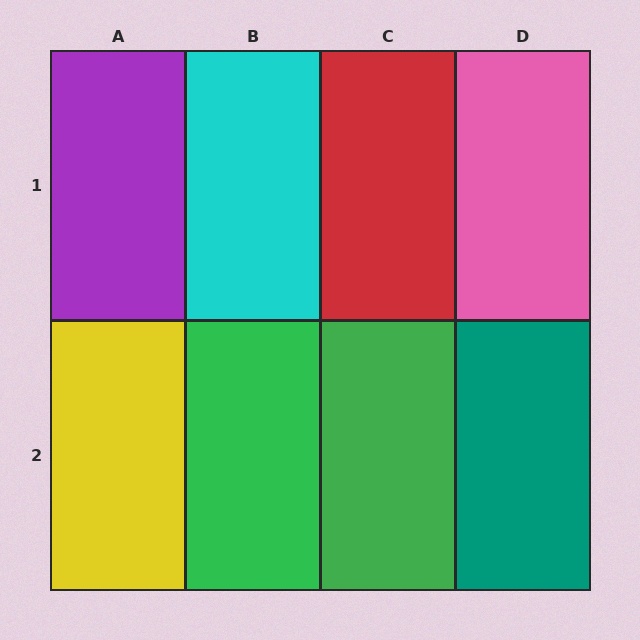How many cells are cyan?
1 cell is cyan.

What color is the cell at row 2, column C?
Green.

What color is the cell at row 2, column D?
Teal.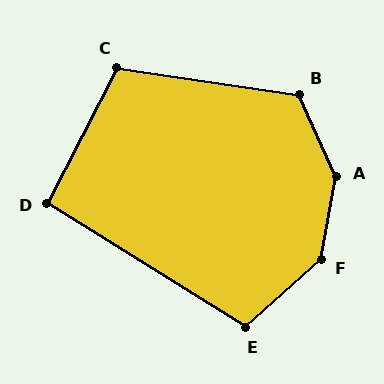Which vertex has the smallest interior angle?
D, at approximately 95 degrees.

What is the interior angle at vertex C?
Approximately 109 degrees (obtuse).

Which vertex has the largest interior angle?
A, at approximately 145 degrees.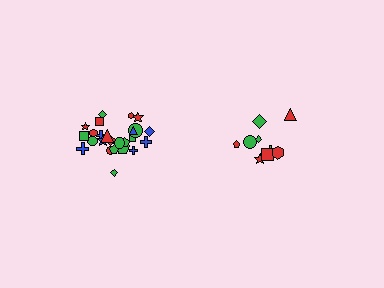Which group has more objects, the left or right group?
The left group.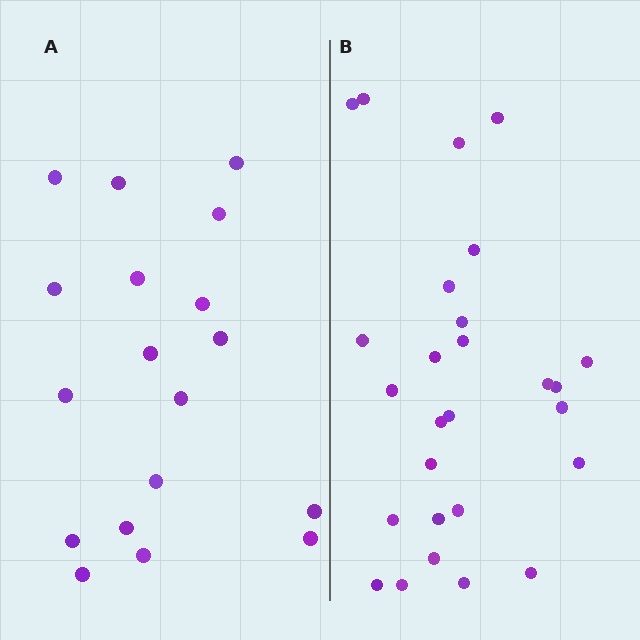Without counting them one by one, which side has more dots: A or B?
Region B (the right region) has more dots.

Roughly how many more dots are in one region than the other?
Region B has roughly 8 or so more dots than region A.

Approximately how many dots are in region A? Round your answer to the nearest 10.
About 20 dots. (The exact count is 18, which rounds to 20.)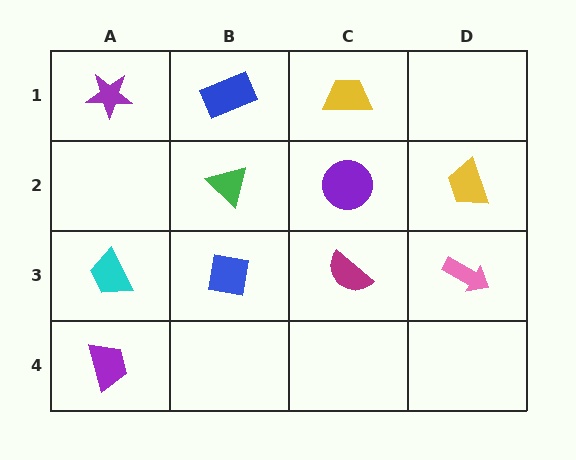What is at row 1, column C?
A yellow trapezoid.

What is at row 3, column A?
A cyan trapezoid.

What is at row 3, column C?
A magenta semicircle.